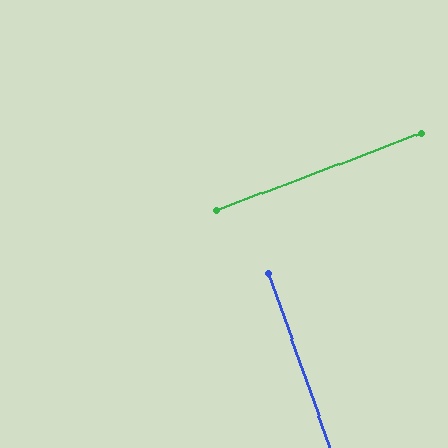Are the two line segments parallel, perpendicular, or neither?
Perpendicular — they meet at approximately 89°.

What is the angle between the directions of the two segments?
Approximately 89 degrees.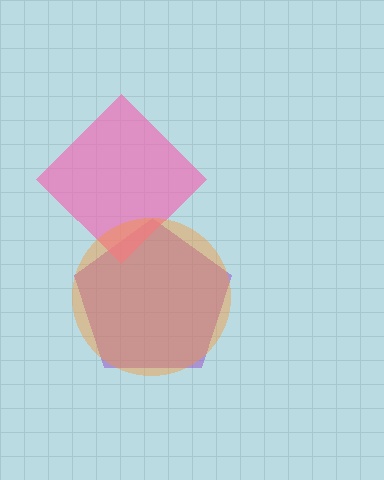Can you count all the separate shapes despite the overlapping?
Yes, there are 3 separate shapes.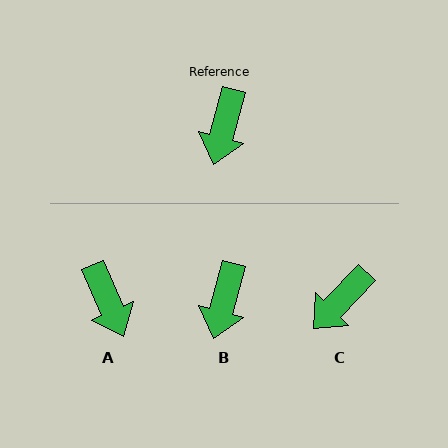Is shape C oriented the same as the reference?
No, it is off by about 29 degrees.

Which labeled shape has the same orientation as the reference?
B.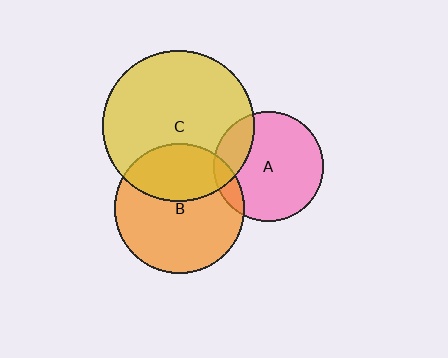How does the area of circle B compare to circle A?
Approximately 1.4 times.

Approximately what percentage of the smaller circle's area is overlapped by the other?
Approximately 20%.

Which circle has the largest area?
Circle C (yellow).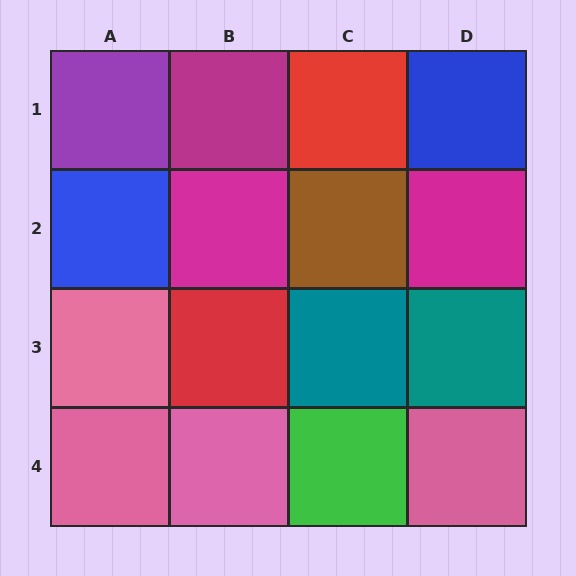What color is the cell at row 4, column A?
Pink.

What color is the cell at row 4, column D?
Pink.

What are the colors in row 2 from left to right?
Blue, magenta, brown, magenta.